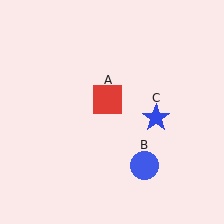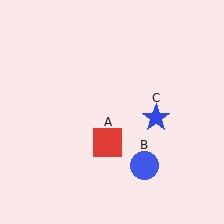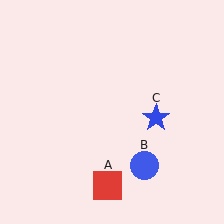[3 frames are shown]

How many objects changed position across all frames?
1 object changed position: red square (object A).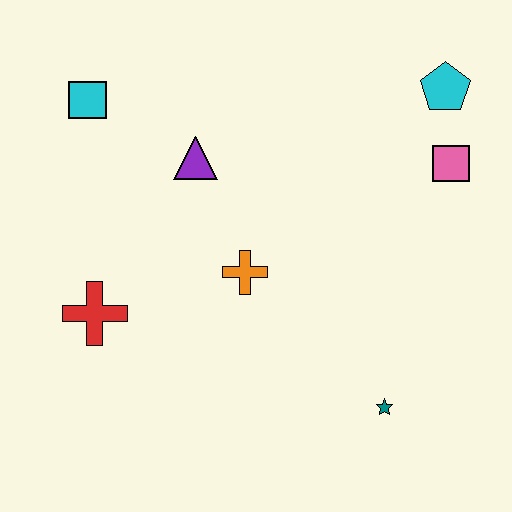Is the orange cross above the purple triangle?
No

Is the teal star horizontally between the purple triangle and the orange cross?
No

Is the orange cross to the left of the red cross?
No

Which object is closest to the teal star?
The orange cross is closest to the teal star.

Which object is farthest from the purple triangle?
The teal star is farthest from the purple triangle.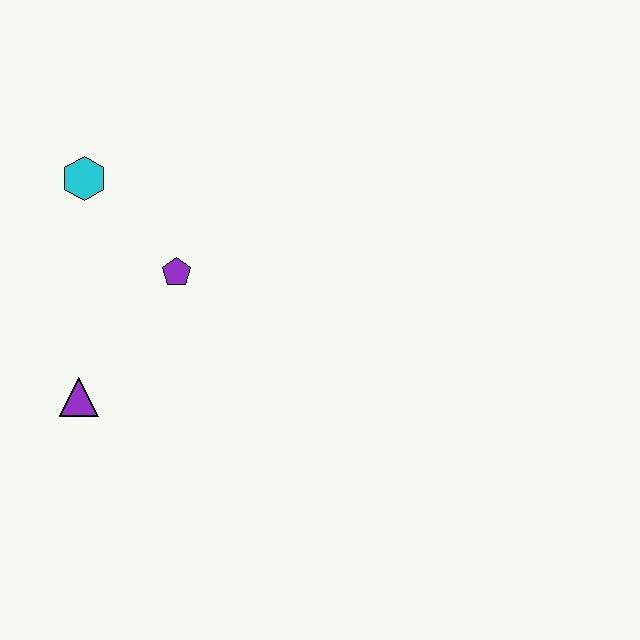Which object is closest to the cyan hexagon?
The purple pentagon is closest to the cyan hexagon.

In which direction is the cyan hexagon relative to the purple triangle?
The cyan hexagon is above the purple triangle.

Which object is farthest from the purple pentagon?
The purple triangle is farthest from the purple pentagon.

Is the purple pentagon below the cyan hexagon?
Yes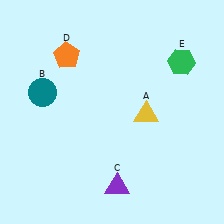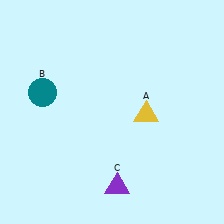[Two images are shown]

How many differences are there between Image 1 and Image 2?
There are 2 differences between the two images.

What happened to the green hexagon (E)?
The green hexagon (E) was removed in Image 2. It was in the top-right area of Image 1.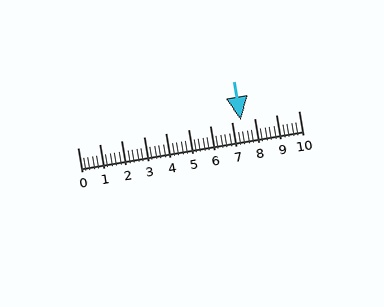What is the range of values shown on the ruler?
The ruler shows values from 0 to 10.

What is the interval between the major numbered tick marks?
The major tick marks are spaced 1 units apart.